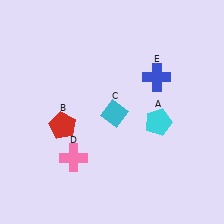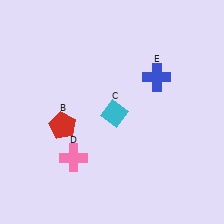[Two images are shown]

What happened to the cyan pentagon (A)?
The cyan pentagon (A) was removed in Image 2. It was in the bottom-right area of Image 1.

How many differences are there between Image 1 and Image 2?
There is 1 difference between the two images.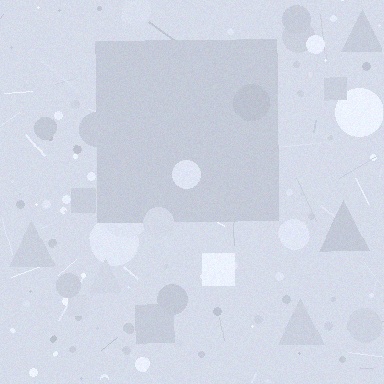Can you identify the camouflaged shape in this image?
The camouflaged shape is a square.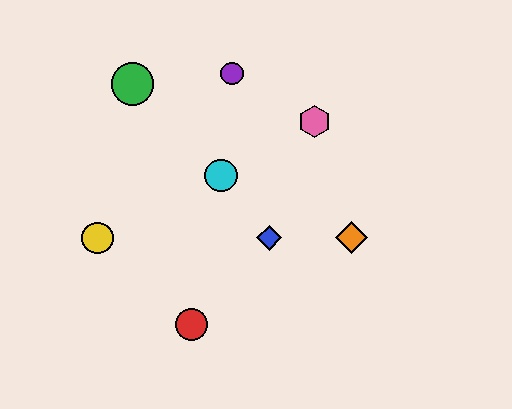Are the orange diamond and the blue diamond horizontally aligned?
Yes, both are at y≈238.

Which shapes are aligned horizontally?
The blue diamond, the yellow circle, the orange diamond are aligned horizontally.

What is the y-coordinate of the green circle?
The green circle is at y≈84.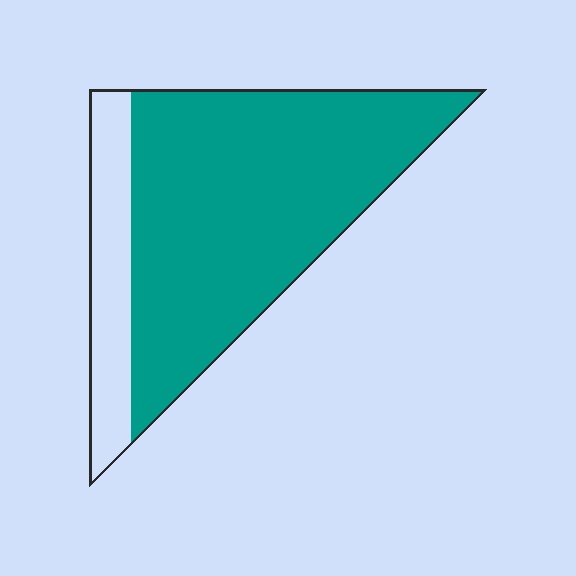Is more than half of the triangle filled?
Yes.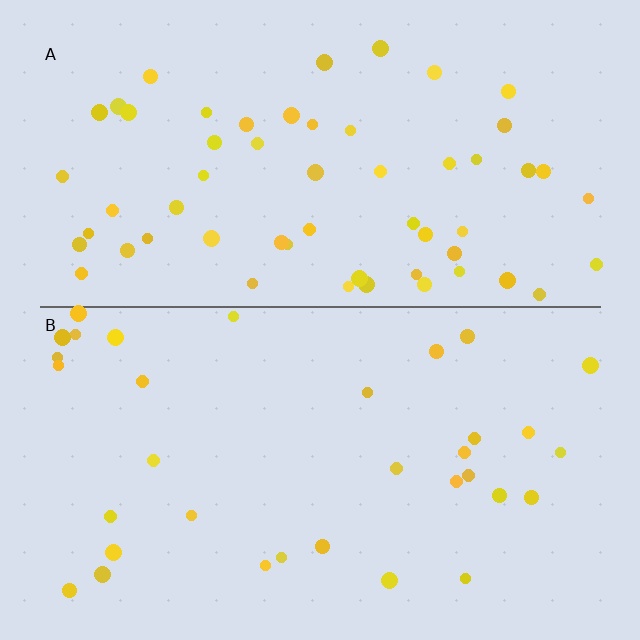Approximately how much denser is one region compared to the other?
Approximately 1.7× — region A over region B.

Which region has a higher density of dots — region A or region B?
A (the top).